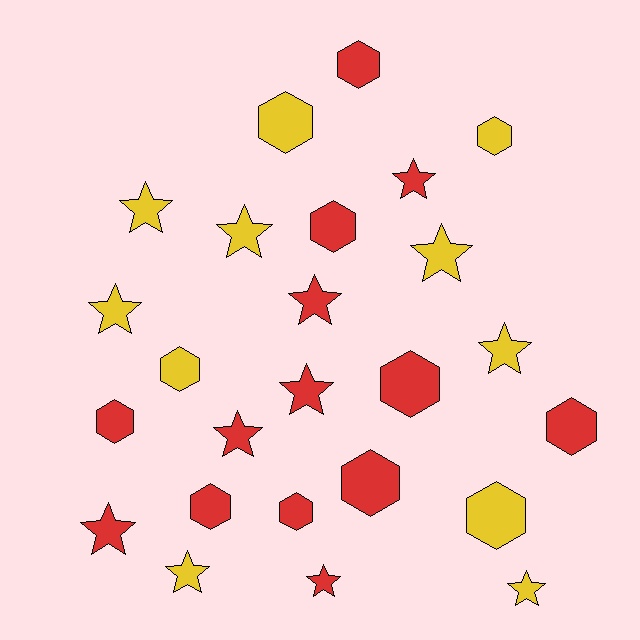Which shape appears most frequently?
Star, with 13 objects.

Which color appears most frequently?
Red, with 14 objects.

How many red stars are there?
There are 6 red stars.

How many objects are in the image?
There are 25 objects.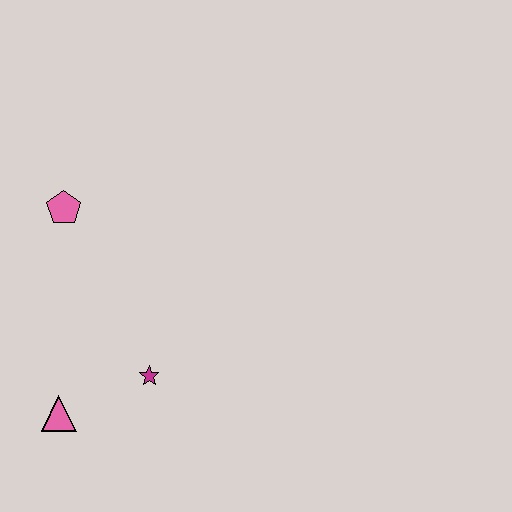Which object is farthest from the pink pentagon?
The pink triangle is farthest from the pink pentagon.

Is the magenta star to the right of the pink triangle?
Yes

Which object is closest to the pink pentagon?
The magenta star is closest to the pink pentagon.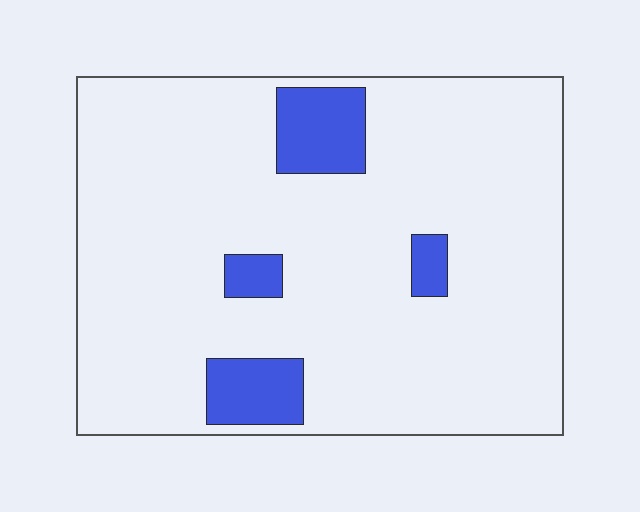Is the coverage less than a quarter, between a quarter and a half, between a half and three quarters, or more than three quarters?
Less than a quarter.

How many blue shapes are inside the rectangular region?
4.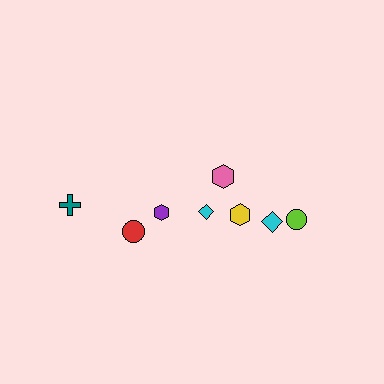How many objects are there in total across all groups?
There are 8 objects.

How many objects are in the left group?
There are 3 objects.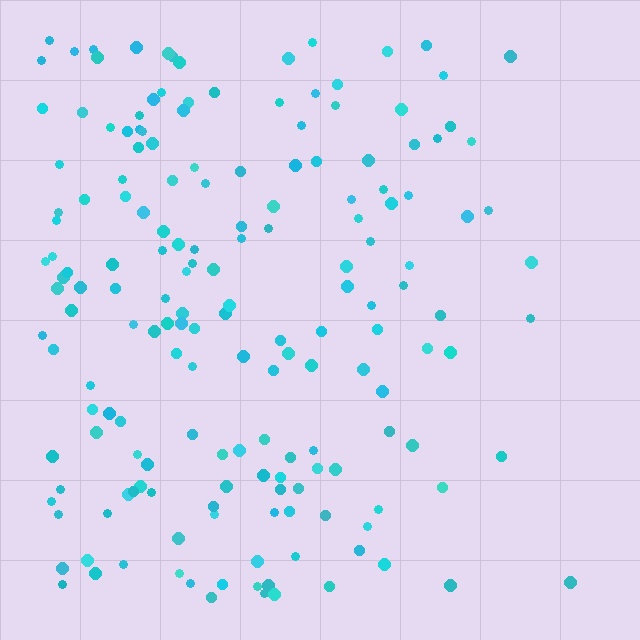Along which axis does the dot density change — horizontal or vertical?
Horizontal.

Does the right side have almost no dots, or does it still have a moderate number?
Still a moderate number, just noticeably fewer than the left.